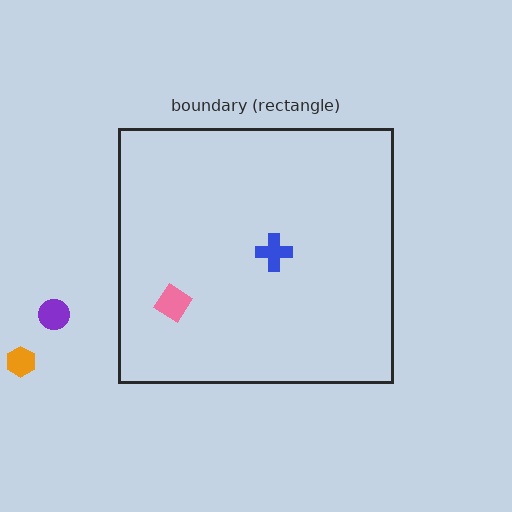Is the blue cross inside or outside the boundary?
Inside.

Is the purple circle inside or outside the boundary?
Outside.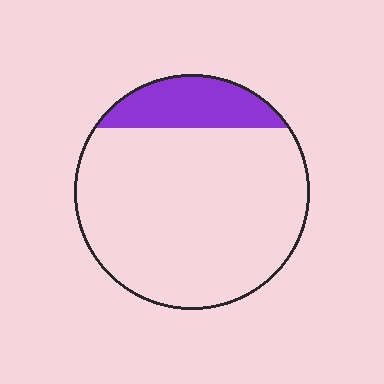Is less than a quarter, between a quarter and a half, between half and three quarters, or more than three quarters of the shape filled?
Less than a quarter.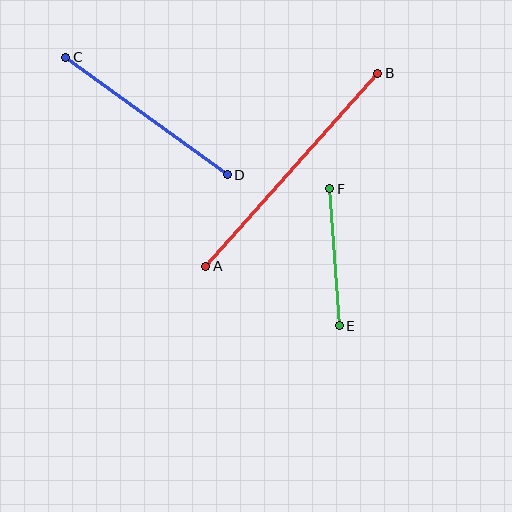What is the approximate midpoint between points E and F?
The midpoint is at approximately (334, 257) pixels.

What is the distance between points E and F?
The distance is approximately 138 pixels.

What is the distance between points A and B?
The distance is approximately 258 pixels.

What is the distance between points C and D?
The distance is approximately 200 pixels.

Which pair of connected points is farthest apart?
Points A and B are farthest apart.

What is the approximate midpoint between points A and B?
The midpoint is at approximately (292, 170) pixels.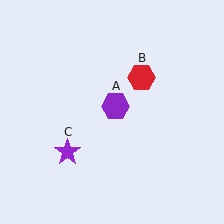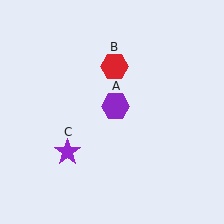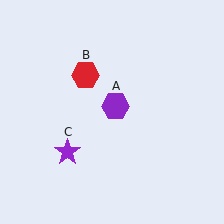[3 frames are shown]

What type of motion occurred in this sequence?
The red hexagon (object B) rotated counterclockwise around the center of the scene.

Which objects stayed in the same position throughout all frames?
Purple hexagon (object A) and purple star (object C) remained stationary.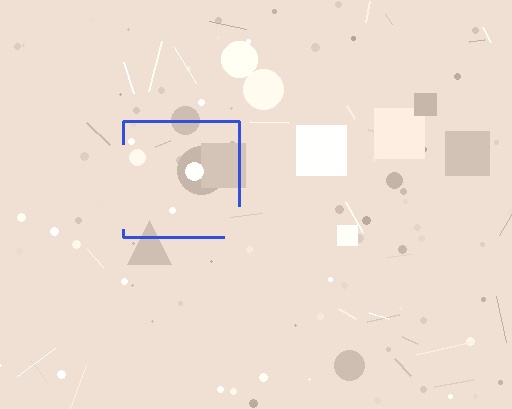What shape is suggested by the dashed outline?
The dashed outline suggests a square.